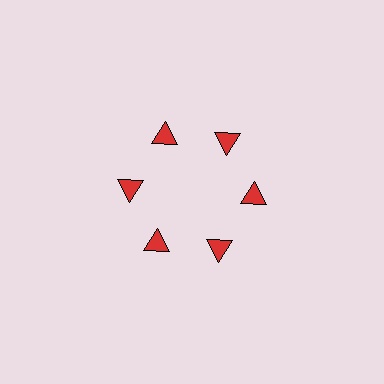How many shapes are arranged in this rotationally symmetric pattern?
There are 6 shapes, arranged in 6 groups of 1.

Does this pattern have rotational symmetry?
Yes, this pattern has 6-fold rotational symmetry. It looks the same after rotating 60 degrees around the center.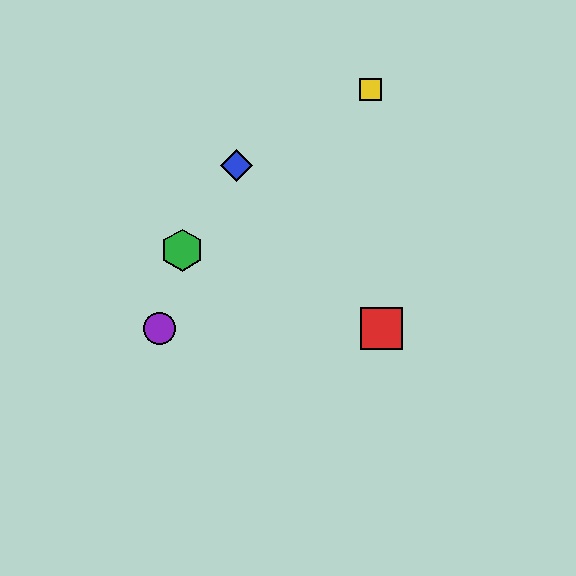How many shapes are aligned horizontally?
2 shapes (the red square, the purple circle) are aligned horizontally.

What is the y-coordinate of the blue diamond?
The blue diamond is at y≈166.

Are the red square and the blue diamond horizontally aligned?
No, the red square is at y≈329 and the blue diamond is at y≈166.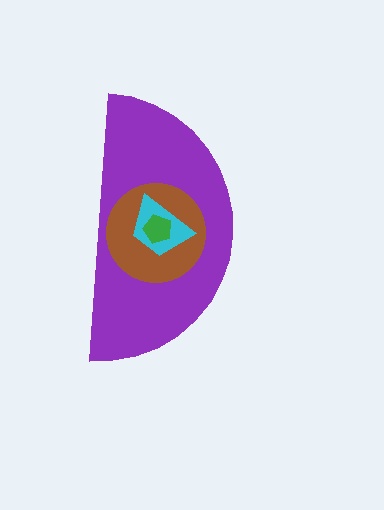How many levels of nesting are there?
4.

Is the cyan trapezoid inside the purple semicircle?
Yes.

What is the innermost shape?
The green pentagon.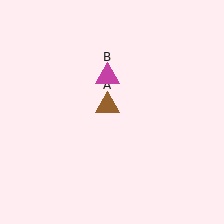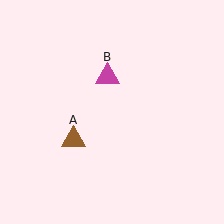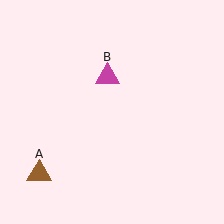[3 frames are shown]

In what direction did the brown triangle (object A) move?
The brown triangle (object A) moved down and to the left.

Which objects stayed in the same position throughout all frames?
Magenta triangle (object B) remained stationary.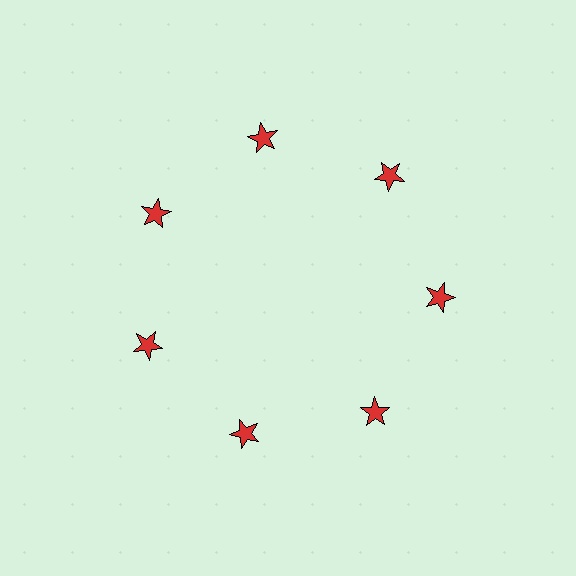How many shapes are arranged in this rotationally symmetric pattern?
There are 7 shapes, arranged in 7 groups of 1.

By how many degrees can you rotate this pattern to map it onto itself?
The pattern maps onto itself every 51 degrees of rotation.